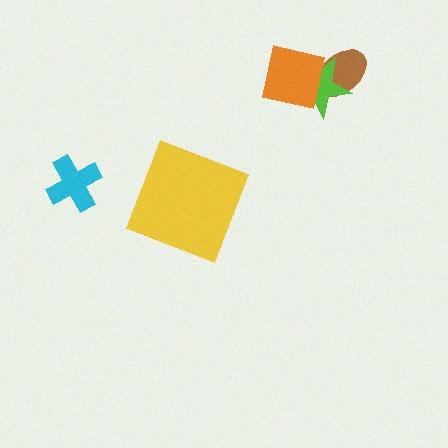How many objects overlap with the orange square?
2 objects overlap with the orange square.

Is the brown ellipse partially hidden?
Yes, it is partially covered by another shape.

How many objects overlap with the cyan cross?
0 objects overlap with the cyan cross.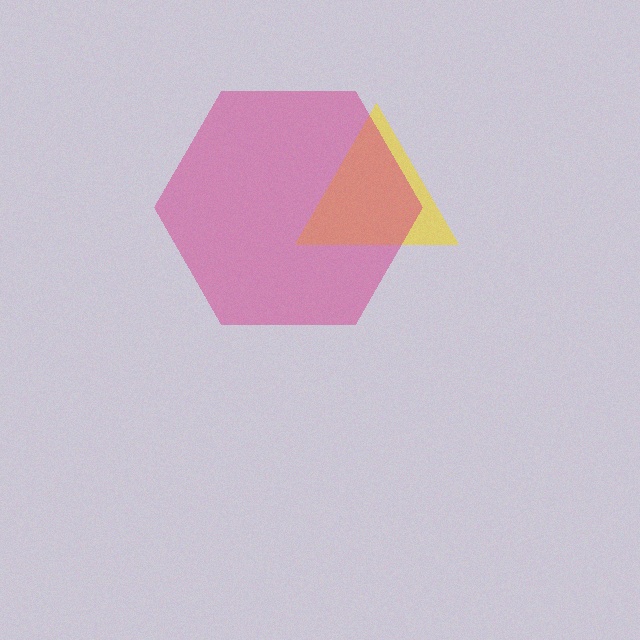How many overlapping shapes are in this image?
There are 2 overlapping shapes in the image.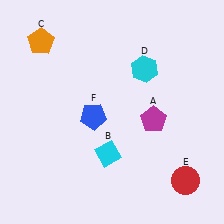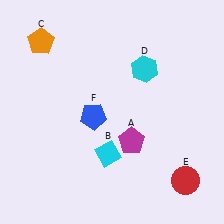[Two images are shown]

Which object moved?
The magenta pentagon (A) moved left.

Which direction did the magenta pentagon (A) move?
The magenta pentagon (A) moved left.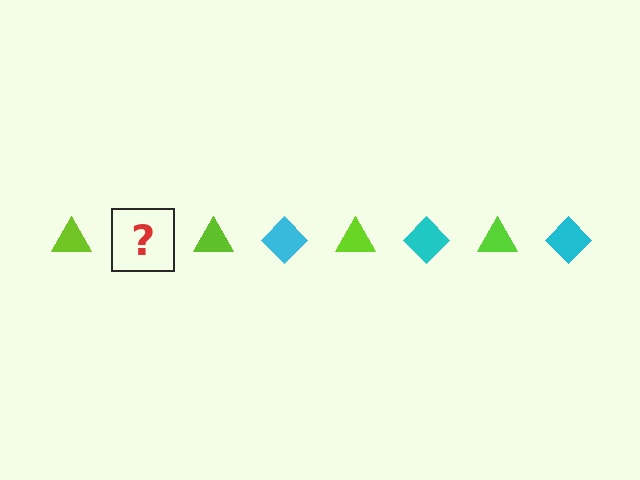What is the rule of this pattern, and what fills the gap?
The rule is that the pattern alternates between lime triangle and cyan diamond. The gap should be filled with a cyan diamond.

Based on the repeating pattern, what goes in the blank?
The blank should be a cyan diamond.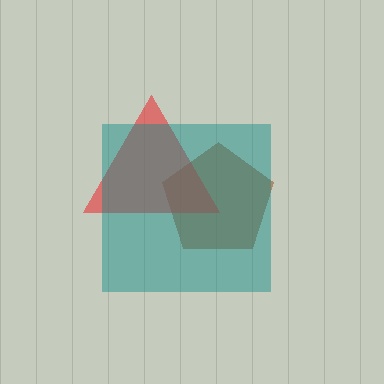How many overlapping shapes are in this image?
There are 3 overlapping shapes in the image.